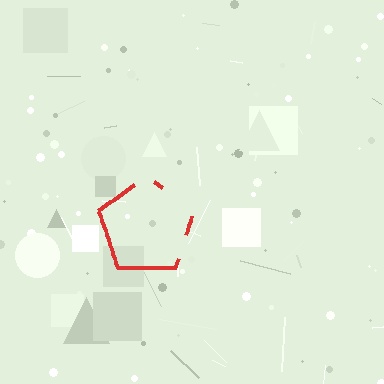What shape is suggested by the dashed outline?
The dashed outline suggests a pentagon.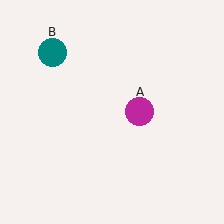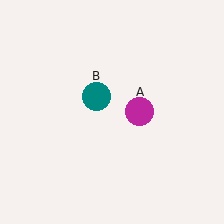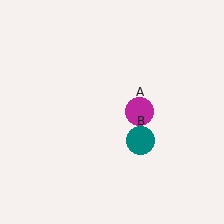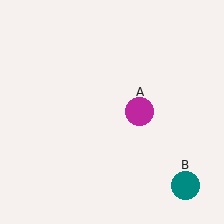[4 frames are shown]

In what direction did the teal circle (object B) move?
The teal circle (object B) moved down and to the right.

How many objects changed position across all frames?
1 object changed position: teal circle (object B).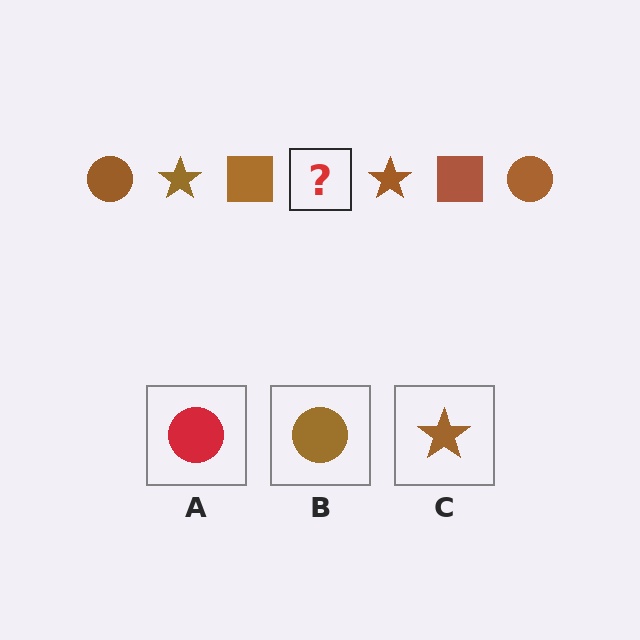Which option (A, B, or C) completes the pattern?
B.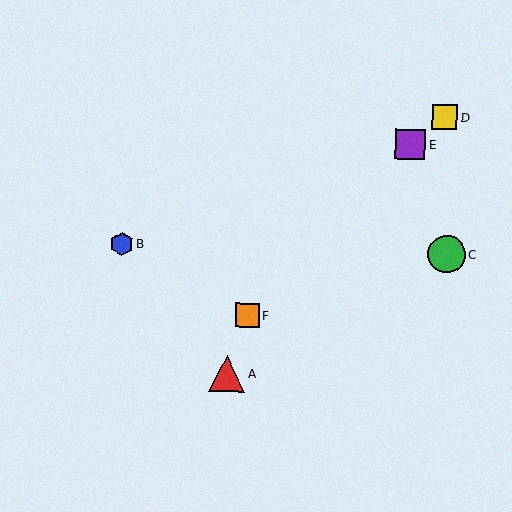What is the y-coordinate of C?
Object C is at y≈254.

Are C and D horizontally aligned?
No, C is at y≈254 and D is at y≈117.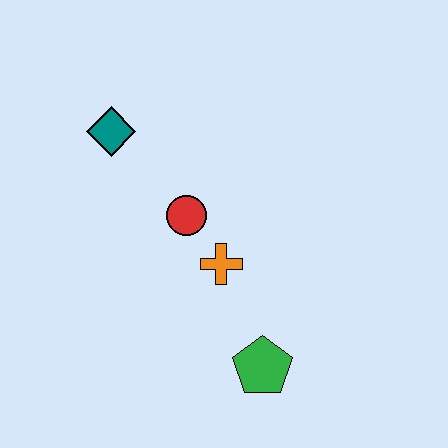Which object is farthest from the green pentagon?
The teal diamond is farthest from the green pentagon.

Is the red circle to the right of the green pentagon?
No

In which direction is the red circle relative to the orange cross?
The red circle is above the orange cross.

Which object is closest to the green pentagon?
The orange cross is closest to the green pentagon.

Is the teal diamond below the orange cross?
No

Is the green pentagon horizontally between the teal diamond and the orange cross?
No